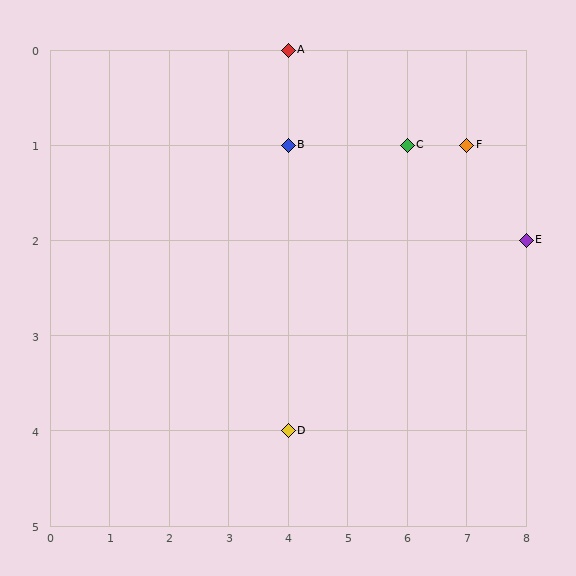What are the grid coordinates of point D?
Point D is at grid coordinates (4, 4).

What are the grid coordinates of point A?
Point A is at grid coordinates (4, 0).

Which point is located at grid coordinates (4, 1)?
Point B is at (4, 1).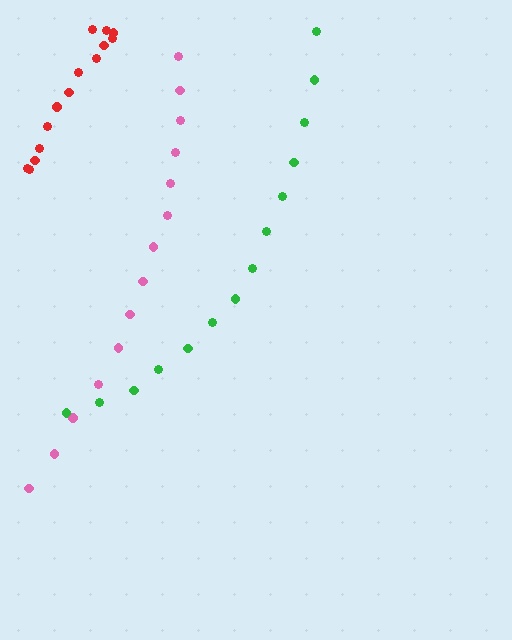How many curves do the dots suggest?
There are 3 distinct paths.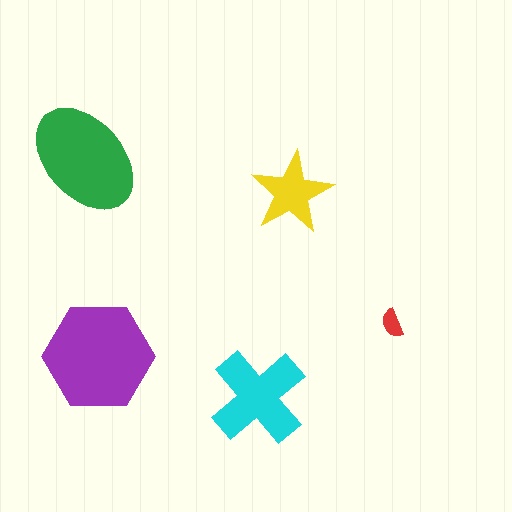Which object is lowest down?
The cyan cross is bottommost.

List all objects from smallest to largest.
The red semicircle, the yellow star, the cyan cross, the green ellipse, the purple hexagon.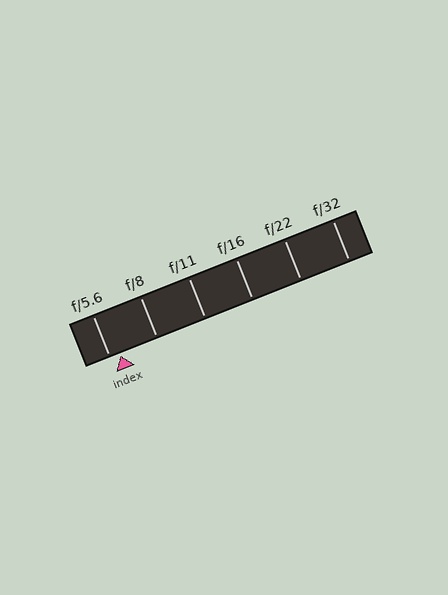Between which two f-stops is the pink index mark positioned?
The index mark is between f/5.6 and f/8.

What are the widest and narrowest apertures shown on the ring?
The widest aperture shown is f/5.6 and the narrowest is f/32.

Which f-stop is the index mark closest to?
The index mark is closest to f/5.6.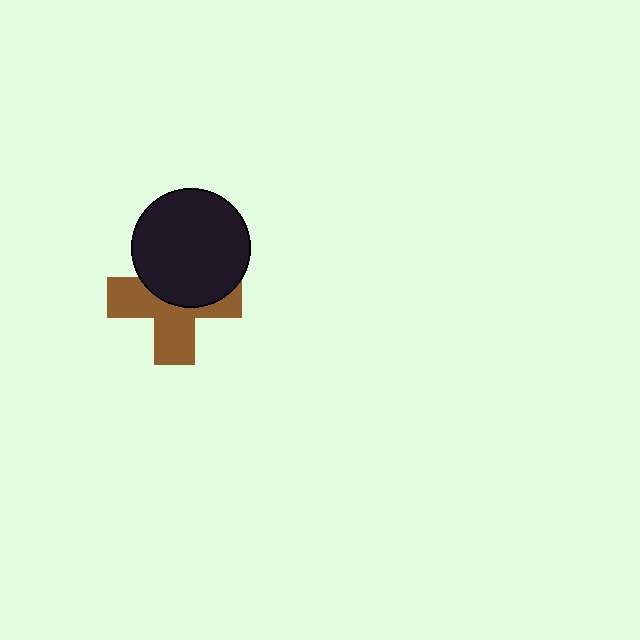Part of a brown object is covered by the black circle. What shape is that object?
It is a cross.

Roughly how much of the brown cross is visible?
About half of it is visible (roughly 55%).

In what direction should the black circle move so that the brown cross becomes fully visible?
The black circle should move up. That is the shortest direction to clear the overlap and leave the brown cross fully visible.